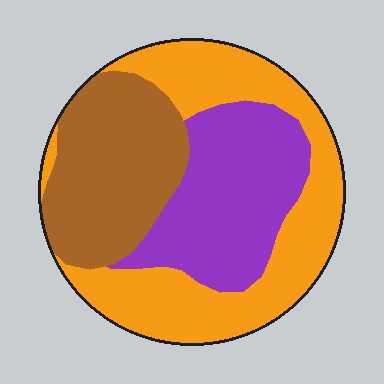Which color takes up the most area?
Orange, at roughly 40%.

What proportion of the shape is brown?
Brown takes up between a sixth and a third of the shape.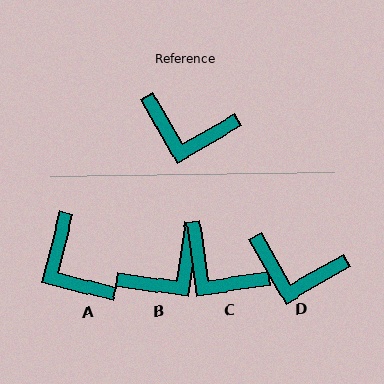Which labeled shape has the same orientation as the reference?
D.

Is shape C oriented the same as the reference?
No, it is off by about 21 degrees.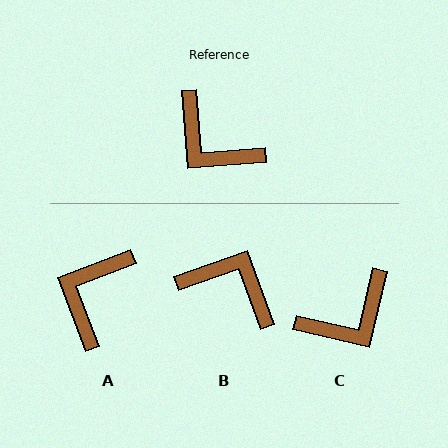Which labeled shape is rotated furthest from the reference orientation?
B, about 165 degrees away.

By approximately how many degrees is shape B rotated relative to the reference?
Approximately 165 degrees clockwise.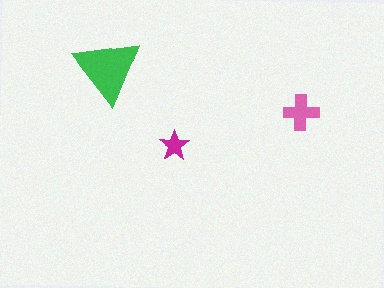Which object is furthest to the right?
The pink cross is rightmost.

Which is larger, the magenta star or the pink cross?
The pink cross.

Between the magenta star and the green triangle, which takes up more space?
The green triangle.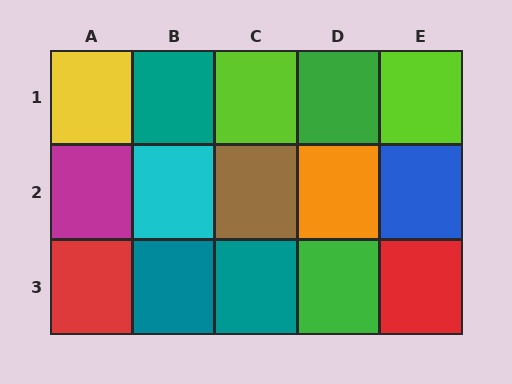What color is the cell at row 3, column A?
Red.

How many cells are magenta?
1 cell is magenta.